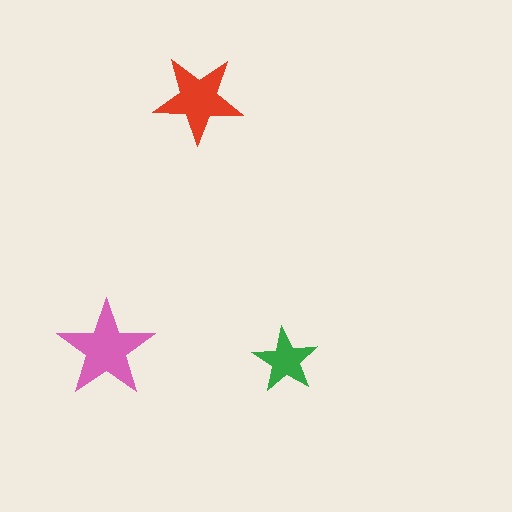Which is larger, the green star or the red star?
The red one.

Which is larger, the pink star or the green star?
The pink one.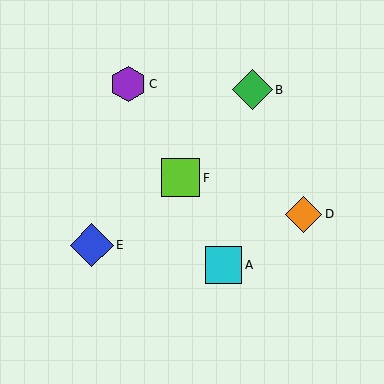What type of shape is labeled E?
Shape E is a blue diamond.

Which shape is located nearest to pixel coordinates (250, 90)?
The green diamond (labeled B) at (253, 90) is nearest to that location.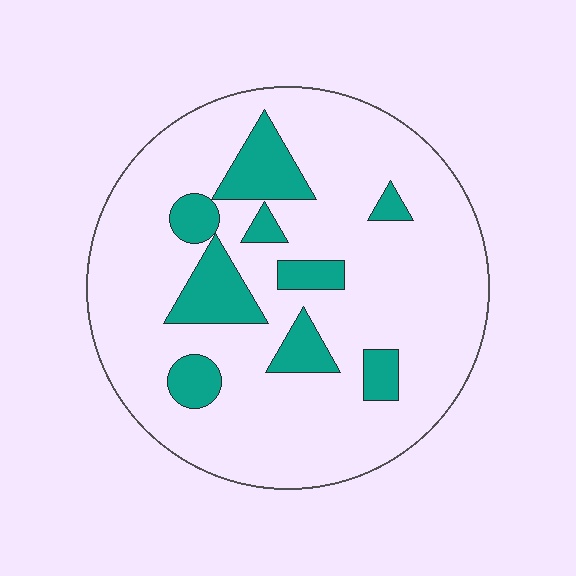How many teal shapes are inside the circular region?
9.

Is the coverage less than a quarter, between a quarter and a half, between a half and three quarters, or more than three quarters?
Less than a quarter.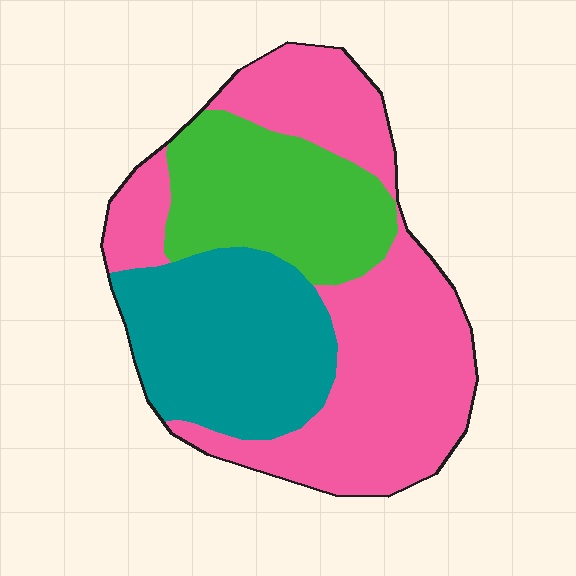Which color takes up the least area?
Green, at roughly 25%.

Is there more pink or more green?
Pink.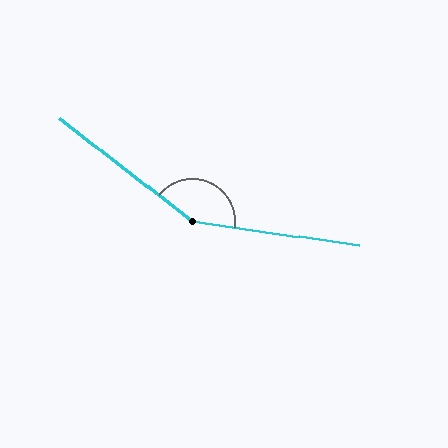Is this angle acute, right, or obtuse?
It is obtuse.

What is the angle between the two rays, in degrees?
Approximately 150 degrees.